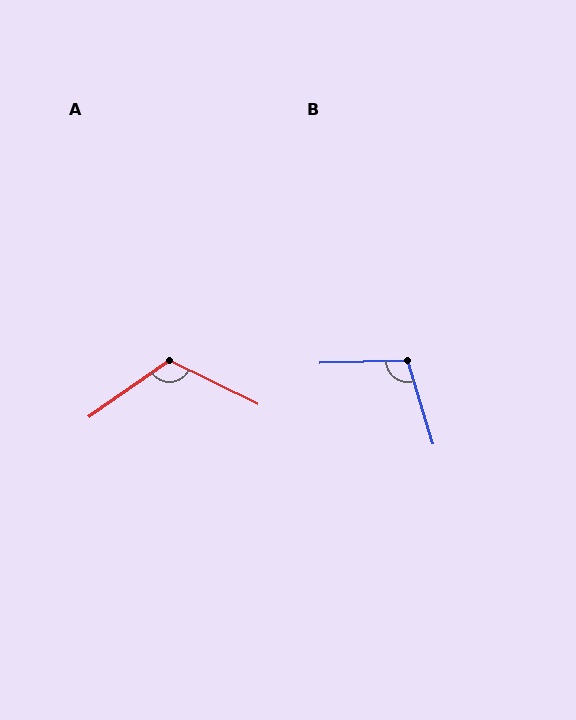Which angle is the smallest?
B, at approximately 105 degrees.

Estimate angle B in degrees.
Approximately 105 degrees.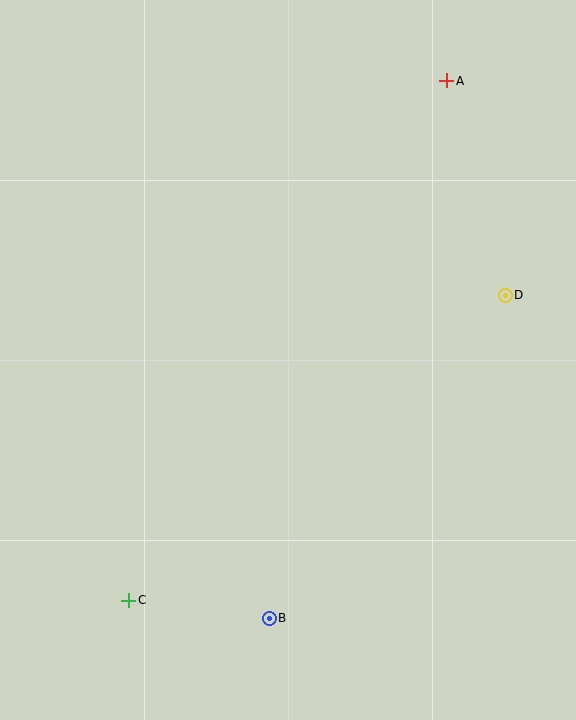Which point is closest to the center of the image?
Point D at (505, 295) is closest to the center.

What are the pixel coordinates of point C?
Point C is at (129, 600).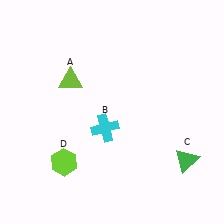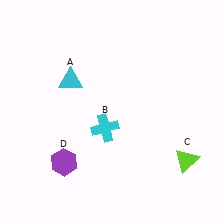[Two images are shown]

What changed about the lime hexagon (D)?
In Image 1, D is lime. In Image 2, it changed to purple.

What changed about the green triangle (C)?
In Image 1, C is green. In Image 2, it changed to lime.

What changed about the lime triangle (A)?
In Image 1, A is lime. In Image 2, it changed to cyan.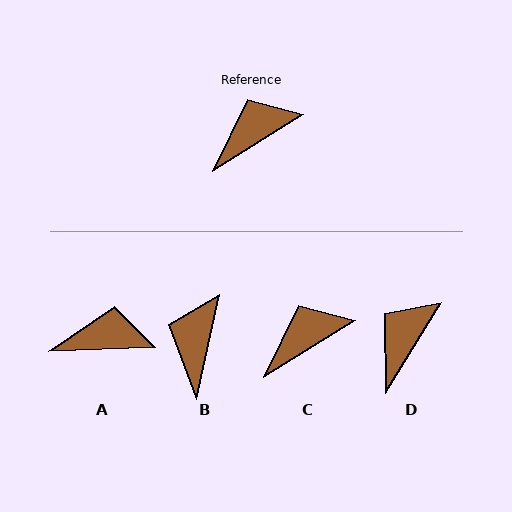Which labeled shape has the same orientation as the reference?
C.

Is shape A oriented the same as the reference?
No, it is off by about 30 degrees.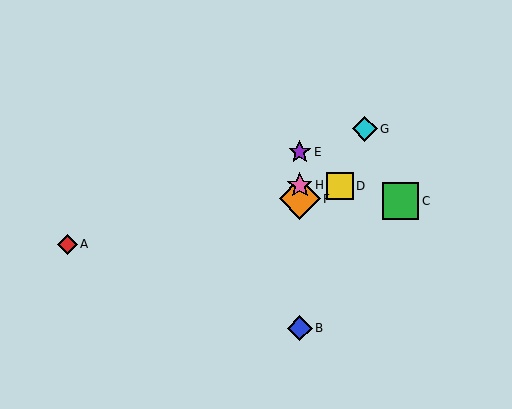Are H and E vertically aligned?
Yes, both are at x≈300.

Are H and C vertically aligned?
No, H is at x≈300 and C is at x≈400.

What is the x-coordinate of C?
Object C is at x≈400.